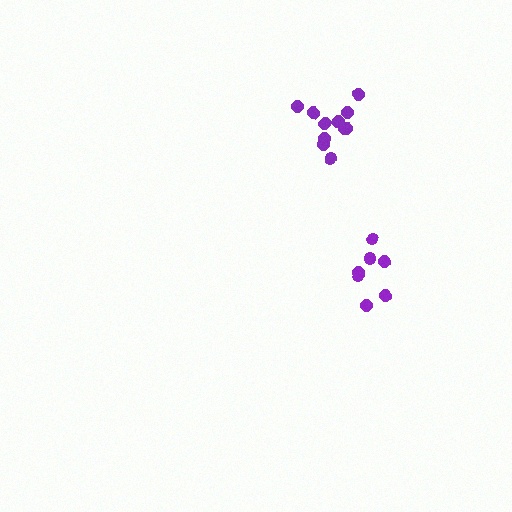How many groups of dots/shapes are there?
There are 2 groups.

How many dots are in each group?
Group 1: 11 dots, Group 2: 7 dots (18 total).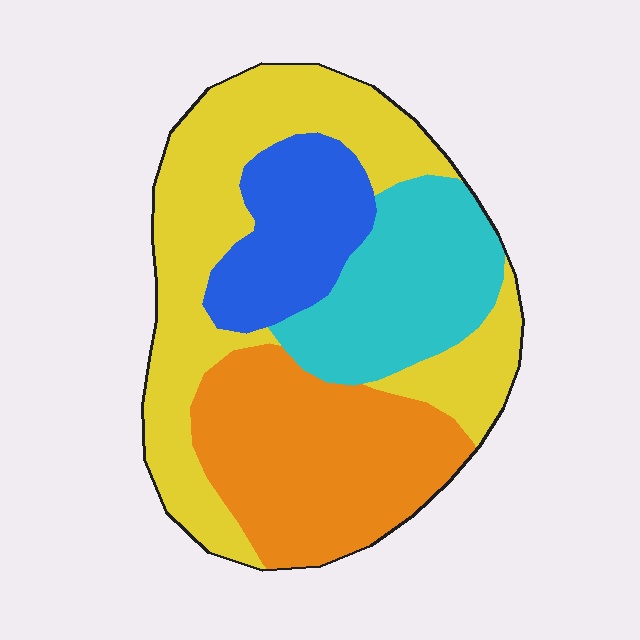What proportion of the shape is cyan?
Cyan covers about 20% of the shape.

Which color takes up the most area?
Yellow, at roughly 40%.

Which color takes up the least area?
Blue, at roughly 15%.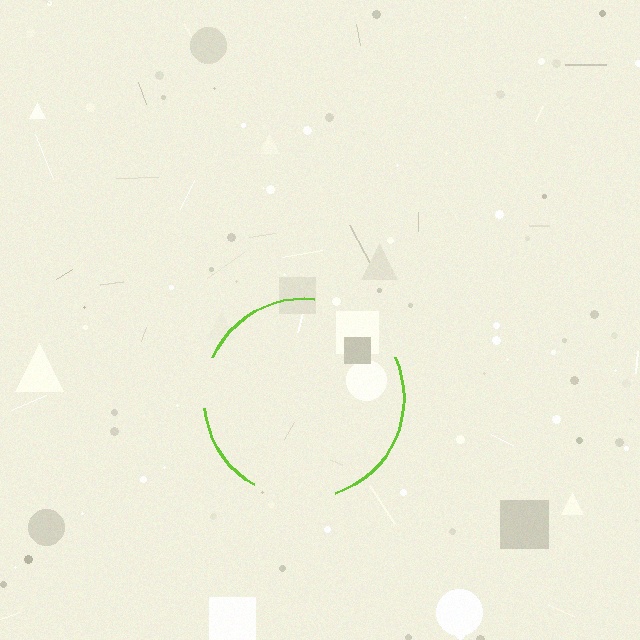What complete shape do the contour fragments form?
The contour fragments form a circle.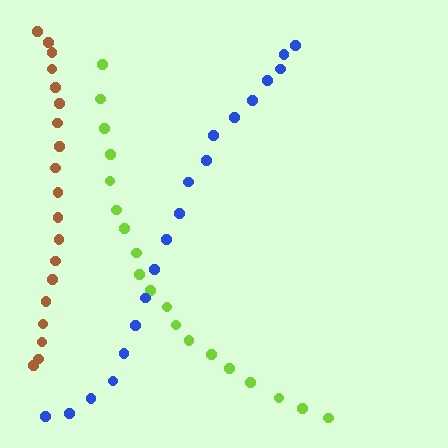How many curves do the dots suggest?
There are 3 distinct paths.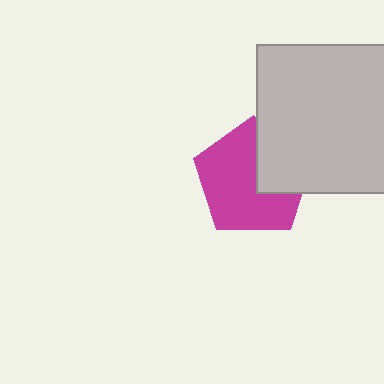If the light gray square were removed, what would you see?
You would see the complete magenta pentagon.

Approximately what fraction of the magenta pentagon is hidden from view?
Roughly 32% of the magenta pentagon is hidden behind the light gray square.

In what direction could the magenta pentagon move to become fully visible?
The magenta pentagon could move left. That would shift it out from behind the light gray square entirely.